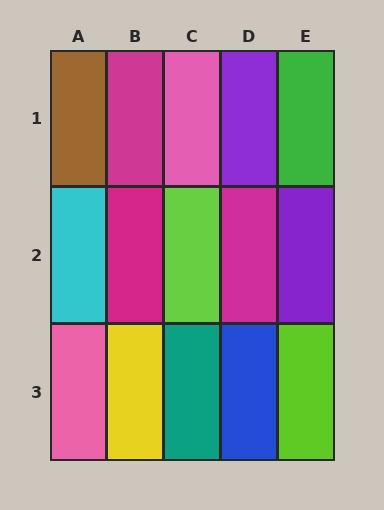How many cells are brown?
1 cell is brown.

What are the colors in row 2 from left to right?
Cyan, magenta, lime, magenta, purple.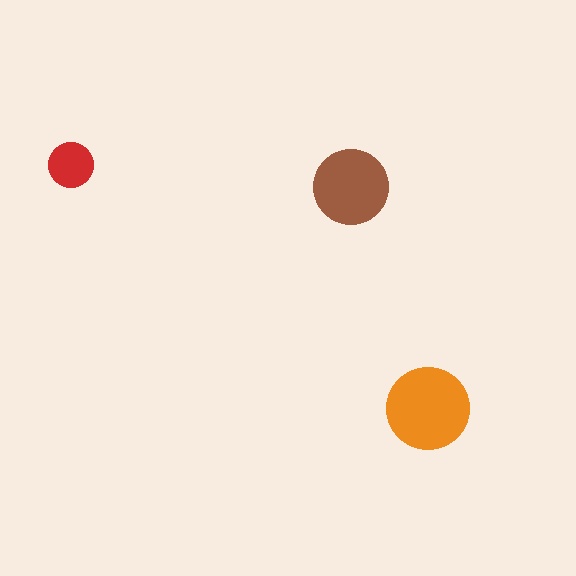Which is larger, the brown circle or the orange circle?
The orange one.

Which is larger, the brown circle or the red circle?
The brown one.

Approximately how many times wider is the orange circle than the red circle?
About 2 times wider.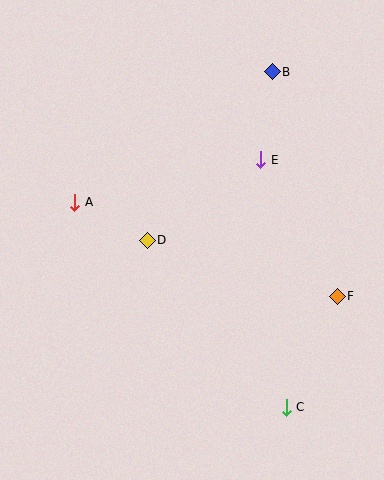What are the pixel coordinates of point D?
Point D is at (147, 240).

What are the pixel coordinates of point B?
Point B is at (272, 72).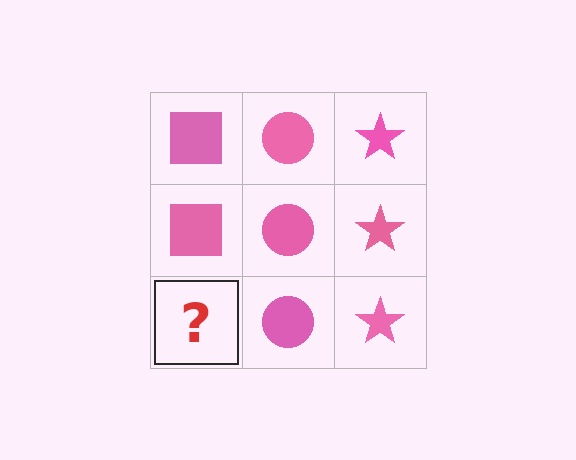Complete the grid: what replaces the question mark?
The question mark should be replaced with a pink square.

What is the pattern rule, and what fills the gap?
The rule is that each column has a consistent shape. The gap should be filled with a pink square.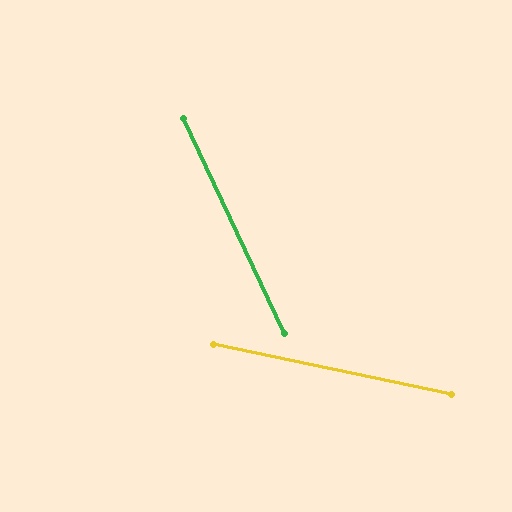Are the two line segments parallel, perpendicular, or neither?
Neither parallel nor perpendicular — they differ by about 53°.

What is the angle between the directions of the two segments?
Approximately 53 degrees.